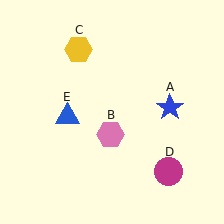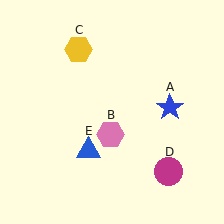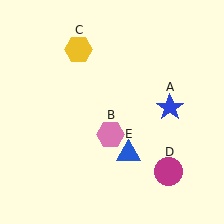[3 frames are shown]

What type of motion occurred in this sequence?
The blue triangle (object E) rotated counterclockwise around the center of the scene.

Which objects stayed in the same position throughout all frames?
Blue star (object A) and pink hexagon (object B) and yellow hexagon (object C) and magenta circle (object D) remained stationary.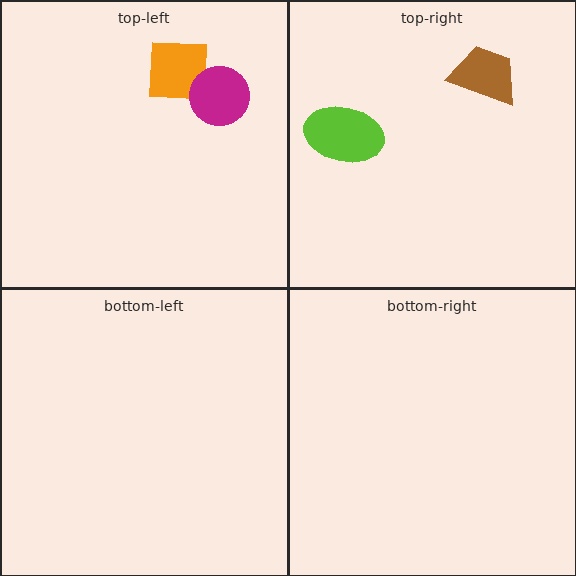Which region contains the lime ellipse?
The top-right region.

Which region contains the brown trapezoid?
The top-right region.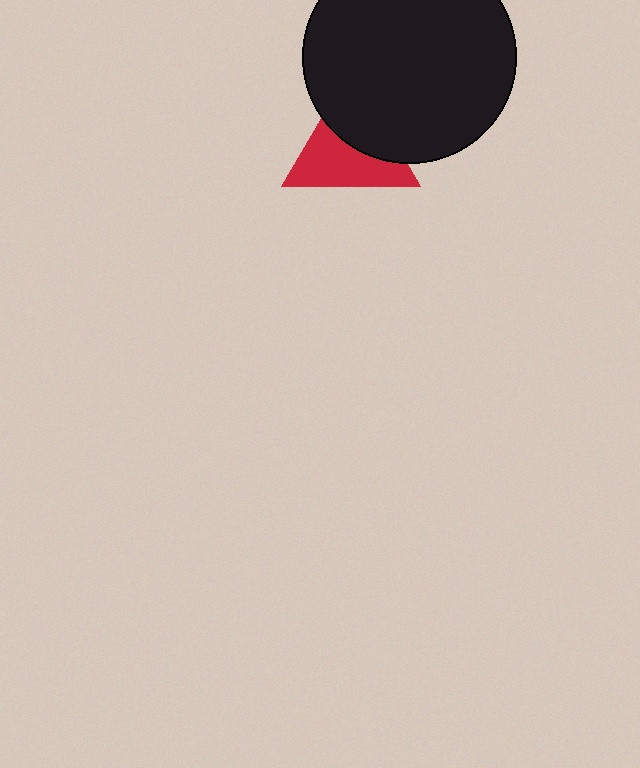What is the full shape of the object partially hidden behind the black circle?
The partially hidden object is a red triangle.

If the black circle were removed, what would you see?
You would see the complete red triangle.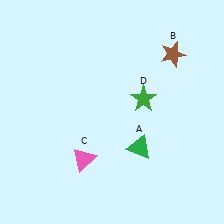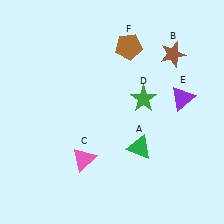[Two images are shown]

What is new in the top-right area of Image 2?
A brown pentagon (F) was added in the top-right area of Image 2.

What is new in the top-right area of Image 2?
A purple triangle (E) was added in the top-right area of Image 2.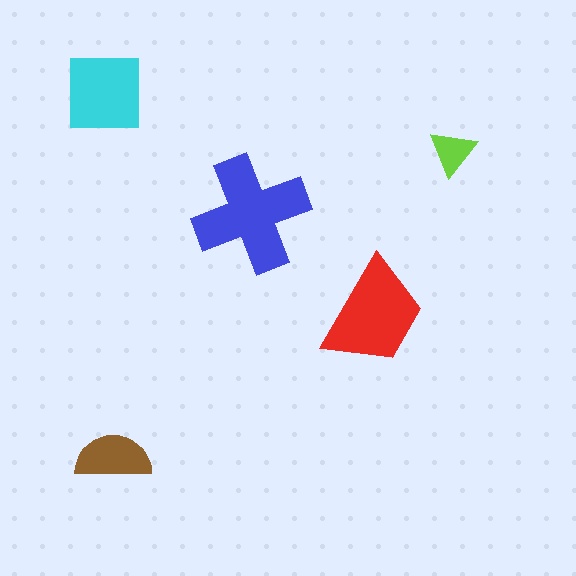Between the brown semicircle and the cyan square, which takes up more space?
The cyan square.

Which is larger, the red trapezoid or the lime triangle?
The red trapezoid.